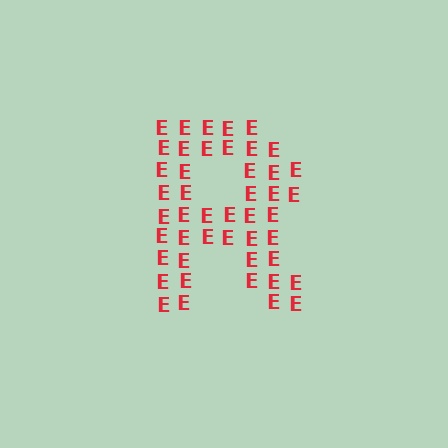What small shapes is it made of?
It is made of small letter E's.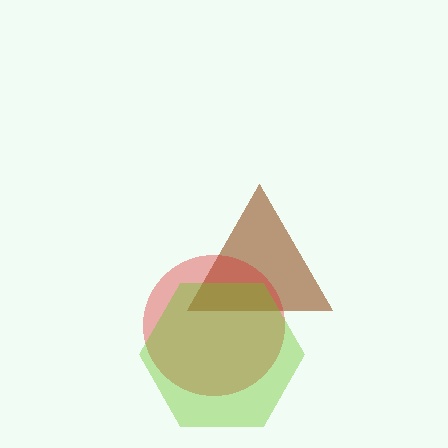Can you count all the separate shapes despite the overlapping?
Yes, there are 3 separate shapes.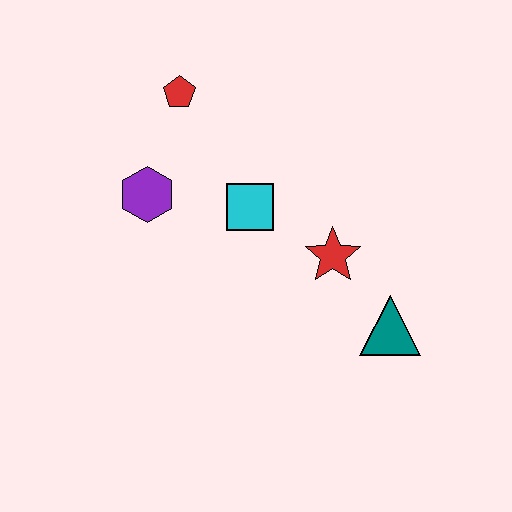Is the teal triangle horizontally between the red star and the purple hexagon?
No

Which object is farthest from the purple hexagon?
The teal triangle is farthest from the purple hexagon.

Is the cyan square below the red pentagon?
Yes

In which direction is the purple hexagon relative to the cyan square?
The purple hexagon is to the left of the cyan square.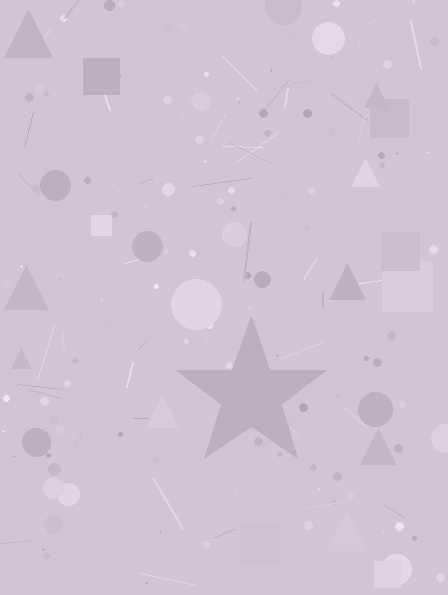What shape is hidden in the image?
A star is hidden in the image.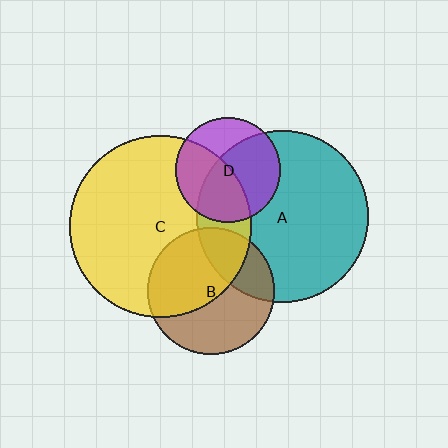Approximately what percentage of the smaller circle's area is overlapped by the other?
Approximately 60%.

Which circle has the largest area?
Circle C (yellow).